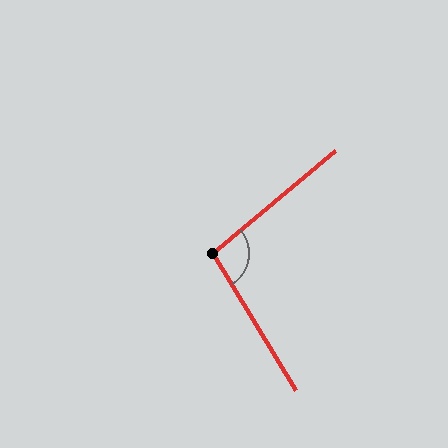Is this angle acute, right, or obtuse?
It is obtuse.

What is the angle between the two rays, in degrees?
Approximately 98 degrees.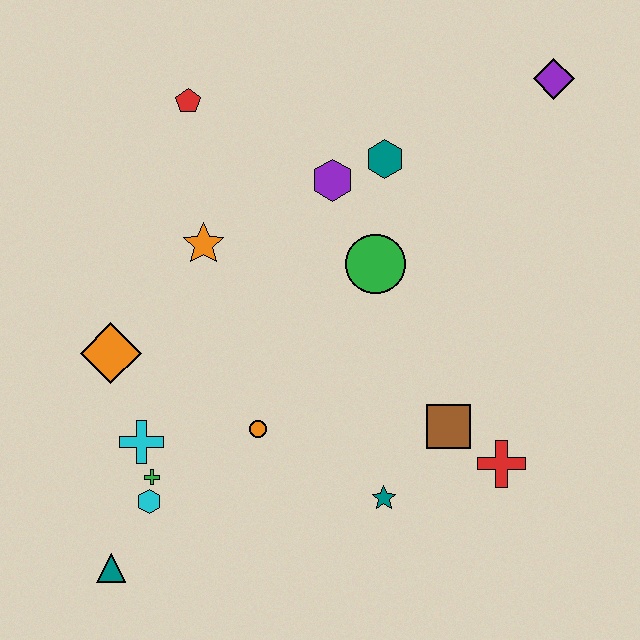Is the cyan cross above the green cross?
Yes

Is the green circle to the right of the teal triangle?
Yes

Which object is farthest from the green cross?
The purple diamond is farthest from the green cross.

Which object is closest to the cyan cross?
The green cross is closest to the cyan cross.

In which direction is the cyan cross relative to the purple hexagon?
The cyan cross is below the purple hexagon.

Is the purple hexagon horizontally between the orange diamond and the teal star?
Yes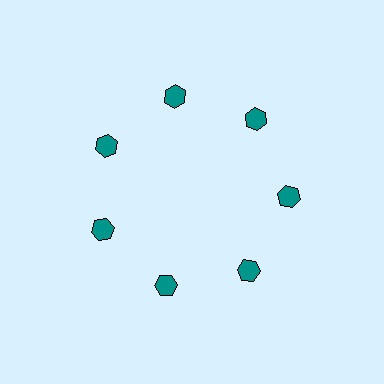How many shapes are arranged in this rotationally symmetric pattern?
There are 7 shapes, arranged in 7 groups of 1.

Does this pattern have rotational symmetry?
Yes, this pattern has 7-fold rotational symmetry. It looks the same after rotating 51 degrees around the center.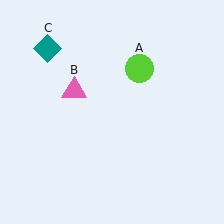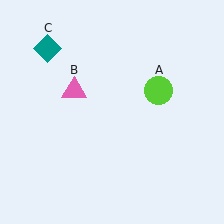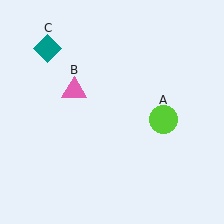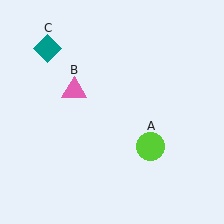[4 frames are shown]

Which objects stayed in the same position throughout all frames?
Pink triangle (object B) and teal diamond (object C) remained stationary.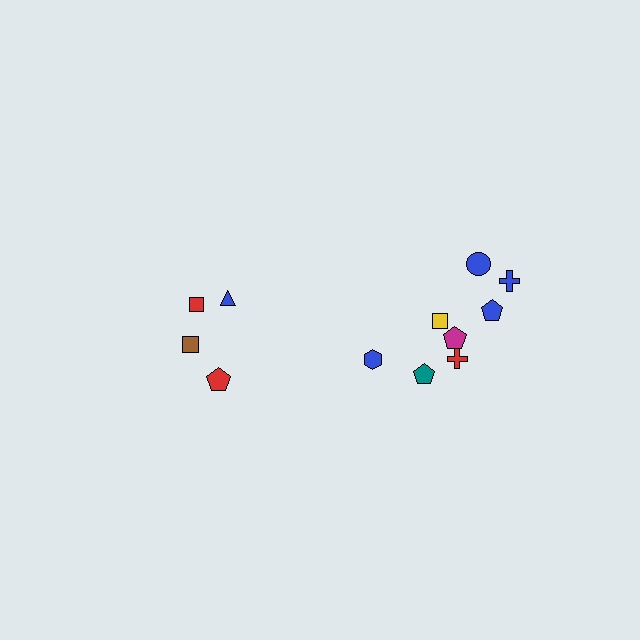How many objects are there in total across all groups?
There are 12 objects.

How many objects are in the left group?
There are 4 objects.